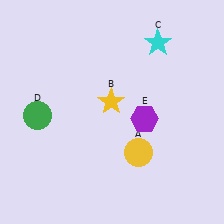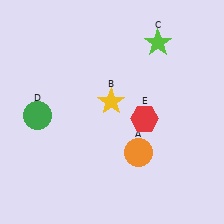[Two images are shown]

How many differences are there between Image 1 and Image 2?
There are 3 differences between the two images.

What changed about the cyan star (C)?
In Image 1, C is cyan. In Image 2, it changed to lime.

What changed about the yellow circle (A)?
In Image 1, A is yellow. In Image 2, it changed to orange.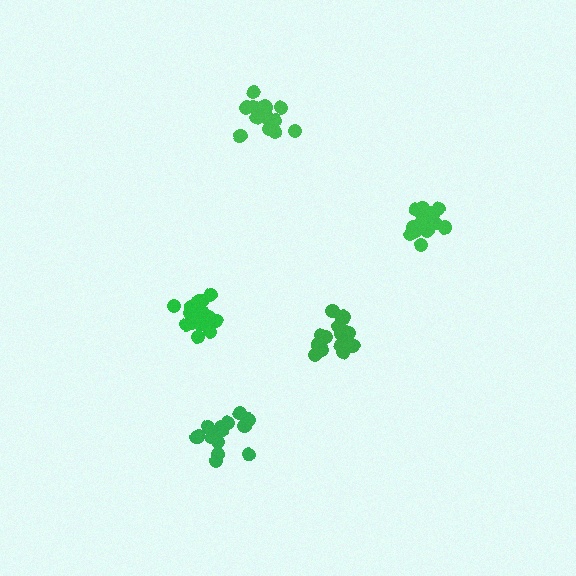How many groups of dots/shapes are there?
There are 5 groups.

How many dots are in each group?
Group 1: 18 dots, Group 2: 19 dots, Group 3: 16 dots, Group 4: 19 dots, Group 5: 17 dots (89 total).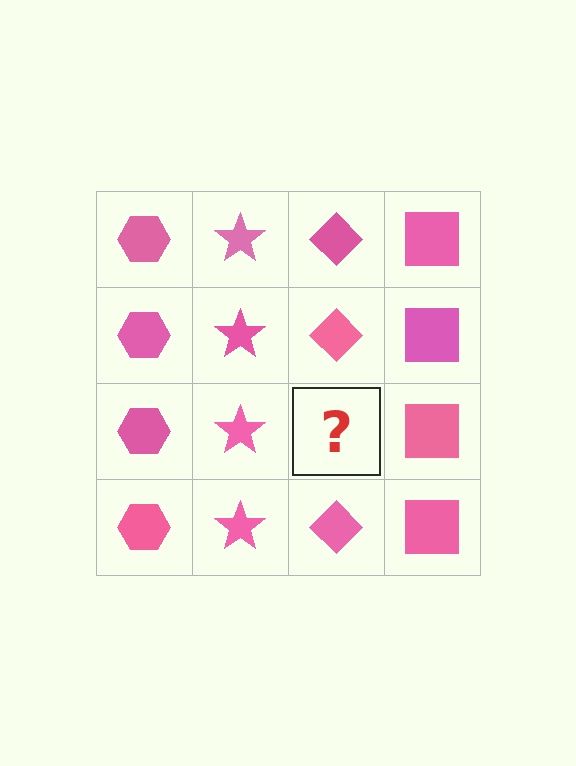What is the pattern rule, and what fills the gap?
The rule is that each column has a consistent shape. The gap should be filled with a pink diamond.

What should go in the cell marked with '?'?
The missing cell should contain a pink diamond.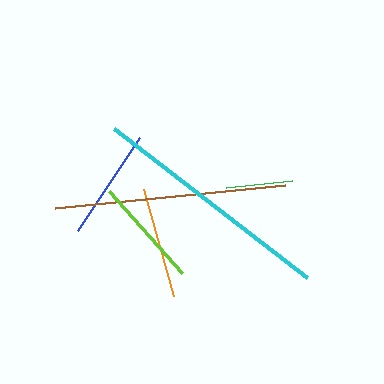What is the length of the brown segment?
The brown segment is approximately 231 pixels long.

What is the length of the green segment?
The green segment is approximately 66 pixels long.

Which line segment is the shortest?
The green line is the shortest at approximately 66 pixels.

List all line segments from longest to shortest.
From longest to shortest: cyan, brown, orange, blue, lime, green.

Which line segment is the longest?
The cyan line is the longest at approximately 244 pixels.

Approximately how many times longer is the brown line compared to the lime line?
The brown line is approximately 2.1 times the length of the lime line.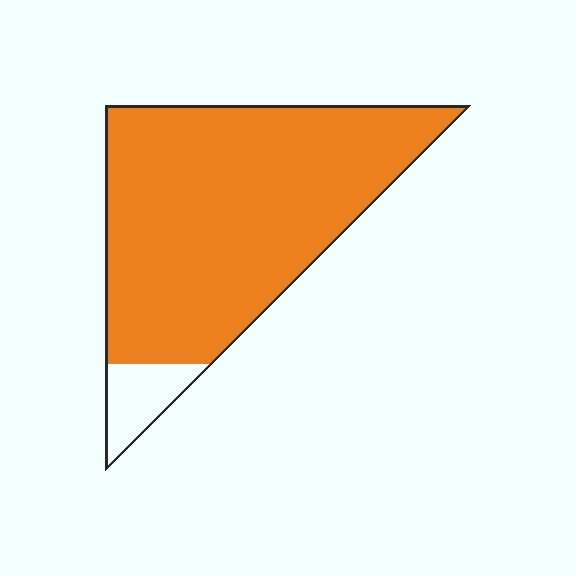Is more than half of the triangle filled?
Yes.